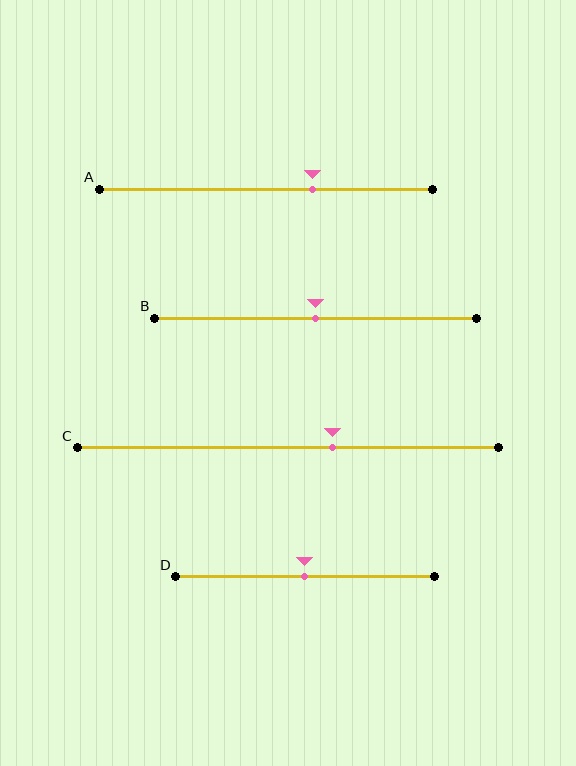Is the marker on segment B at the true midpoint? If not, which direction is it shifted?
Yes, the marker on segment B is at the true midpoint.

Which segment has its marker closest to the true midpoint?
Segment B has its marker closest to the true midpoint.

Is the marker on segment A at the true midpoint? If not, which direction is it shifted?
No, the marker on segment A is shifted to the right by about 14% of the segment length.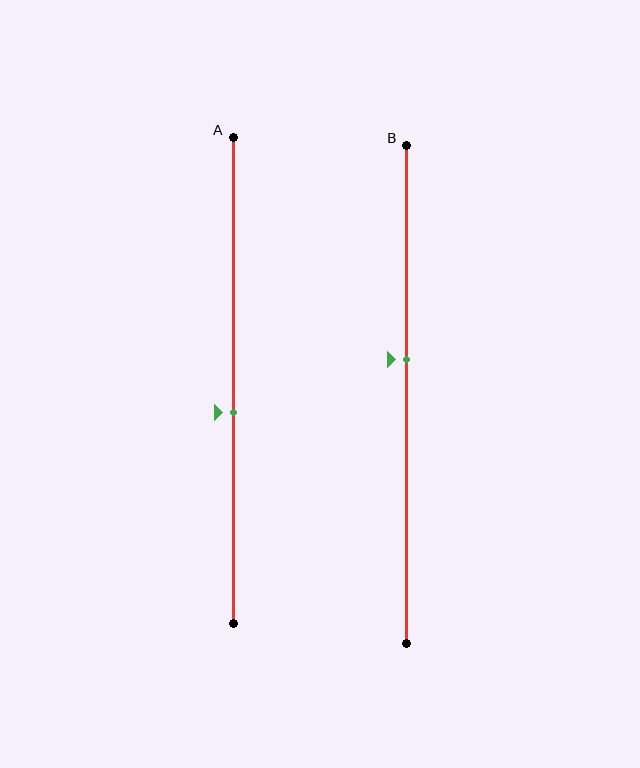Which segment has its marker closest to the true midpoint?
Segment A has its marker closest to the true midpoint.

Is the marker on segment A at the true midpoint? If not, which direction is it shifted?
No, the marker on segment A is shifted downward by about 7% of the segment length.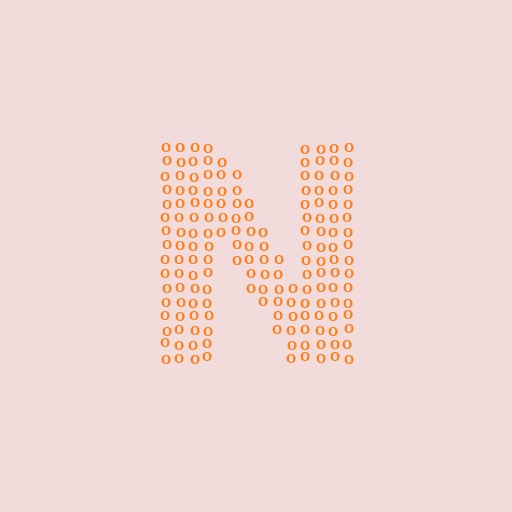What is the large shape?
The large shape is the letter N.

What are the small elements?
The small elements are letter O's.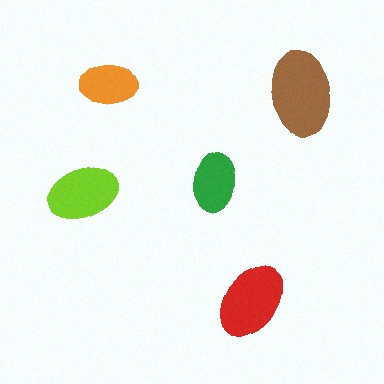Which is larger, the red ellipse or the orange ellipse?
The red one.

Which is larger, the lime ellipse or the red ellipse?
The red one.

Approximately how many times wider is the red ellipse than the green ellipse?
About 1.5 times wider.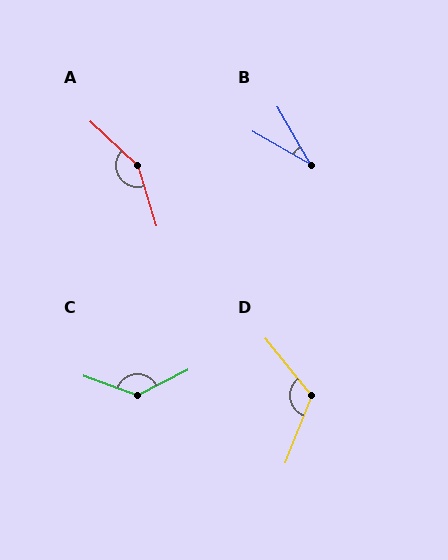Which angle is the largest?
A, at approximately 151 degrees.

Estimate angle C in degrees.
Approximately 134 degrees.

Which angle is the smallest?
B, at approximately 30 degrees.